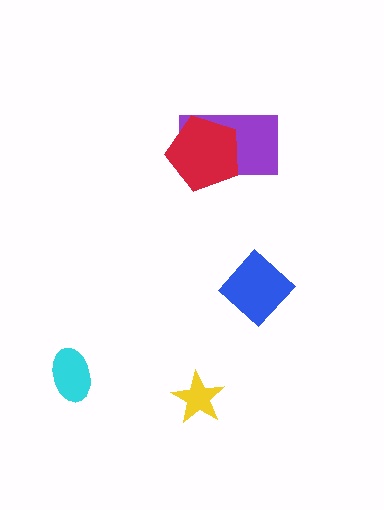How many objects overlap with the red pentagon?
1 object overlaps with the red pentagon.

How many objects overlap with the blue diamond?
0 objects overlap with the blue diamond.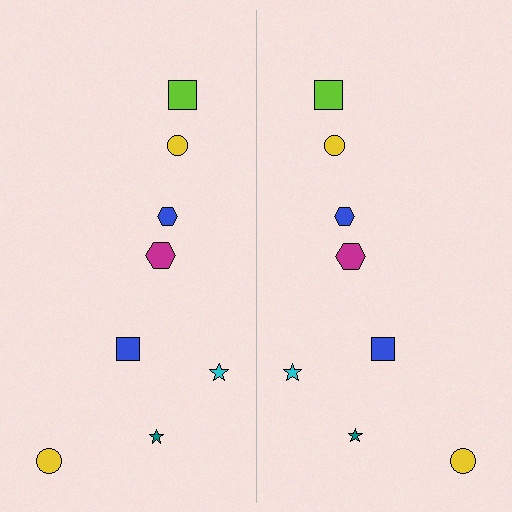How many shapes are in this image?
There are 16 shapes in this image.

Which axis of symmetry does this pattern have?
The pattern has a vertical axis of symmetry running through the center of the image.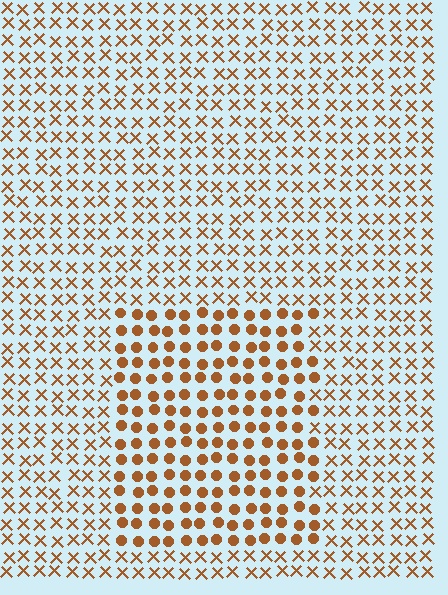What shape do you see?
I see a rectangle.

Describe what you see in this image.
The image is filled with small brown elements arranged in a uniform grid. A rectangle-shaped region contains circles, while the surrounding area contains X marks. The boundary is defined purely by the change in element shape.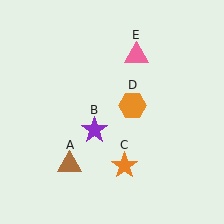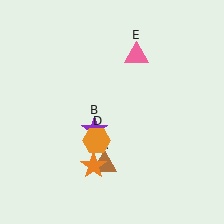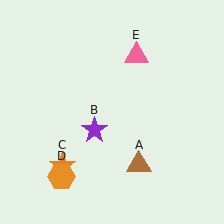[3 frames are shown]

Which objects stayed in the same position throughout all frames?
Purple star (object B) and pink triangle (object E) remained stationary.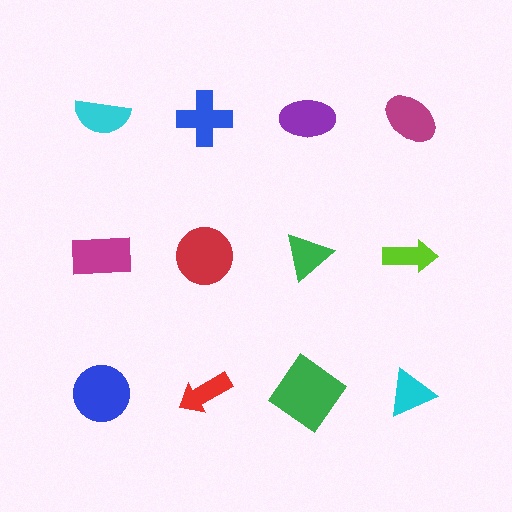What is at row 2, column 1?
A magenta rectangle.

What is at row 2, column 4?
A lime arrow.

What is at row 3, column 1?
A blue circle.